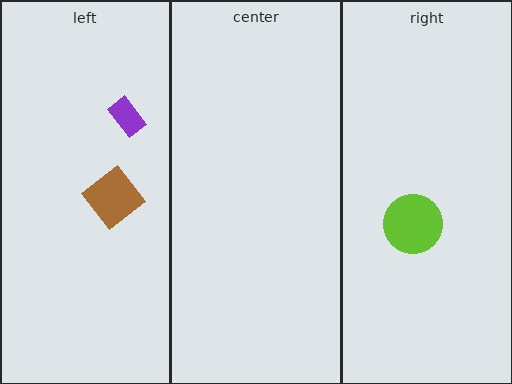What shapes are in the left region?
The brown diamond, the purple rectangle.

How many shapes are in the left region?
2.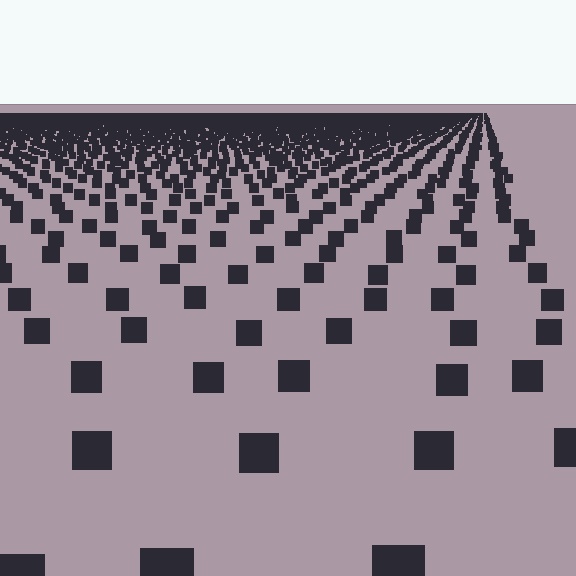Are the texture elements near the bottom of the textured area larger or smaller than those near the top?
Larger. Near the bottom, elements are closer to the viewer and appear at a bigger on-screen size.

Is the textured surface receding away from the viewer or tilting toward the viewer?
The surface is receding away from the viewer. Texture elements get smaller and denser toward the top.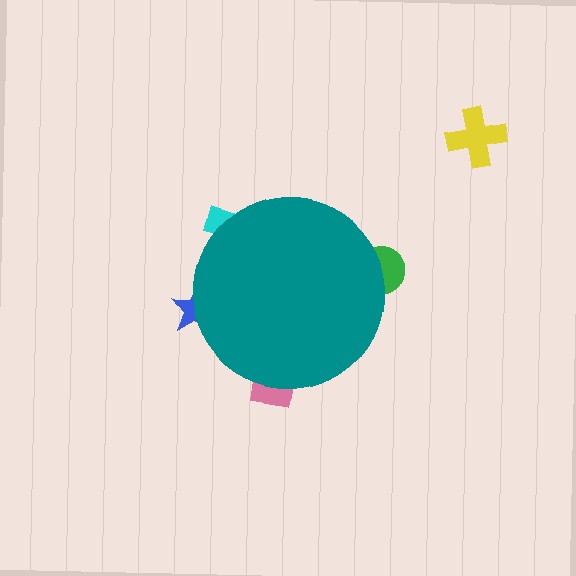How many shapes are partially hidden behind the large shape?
4 shapes are partially hidden.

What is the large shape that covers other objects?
A teal circle.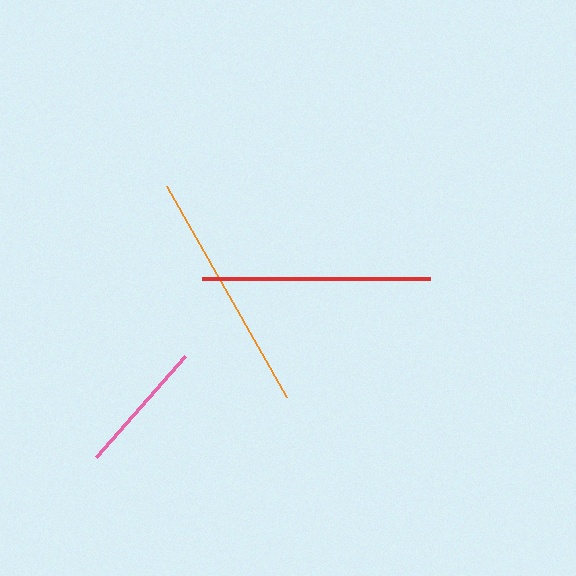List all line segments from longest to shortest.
From longest to shortest: orange, red, pink.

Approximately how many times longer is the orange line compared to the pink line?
The orange line is approximately 1.8 times the length of the pink line.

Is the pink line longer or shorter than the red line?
The red line is longer than the pink line.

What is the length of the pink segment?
The pink segment is approximately 135 pixels long.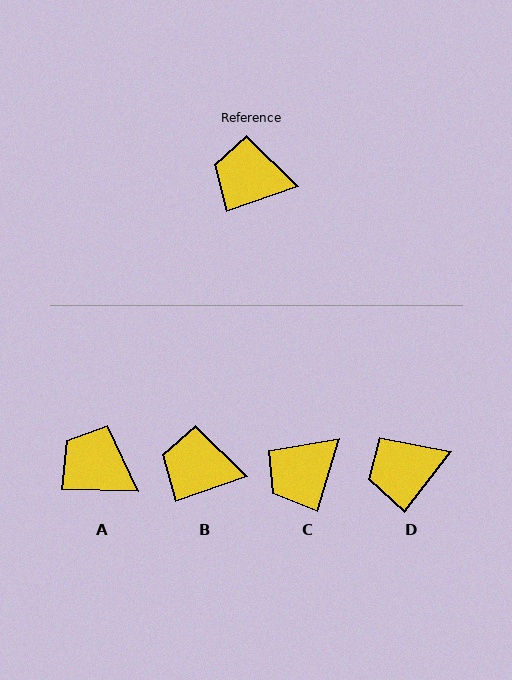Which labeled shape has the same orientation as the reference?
B.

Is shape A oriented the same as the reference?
No, it is off by about 21 degrees.